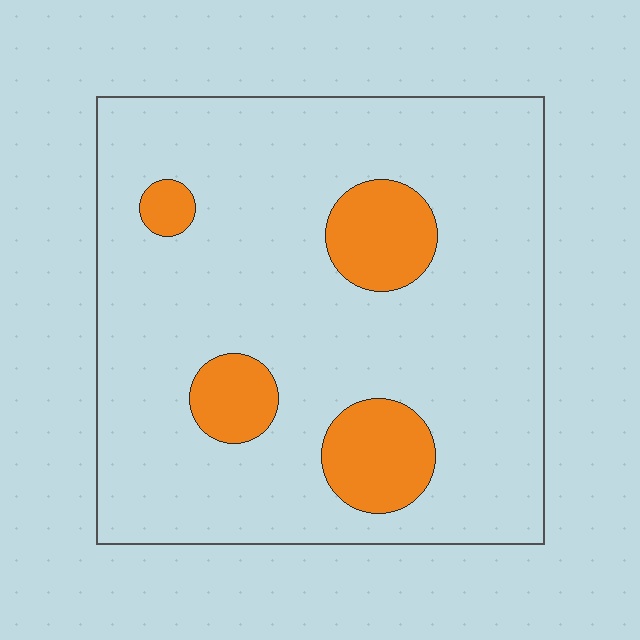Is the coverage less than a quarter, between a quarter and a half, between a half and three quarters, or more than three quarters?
Less than a quarter.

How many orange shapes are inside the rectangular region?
4.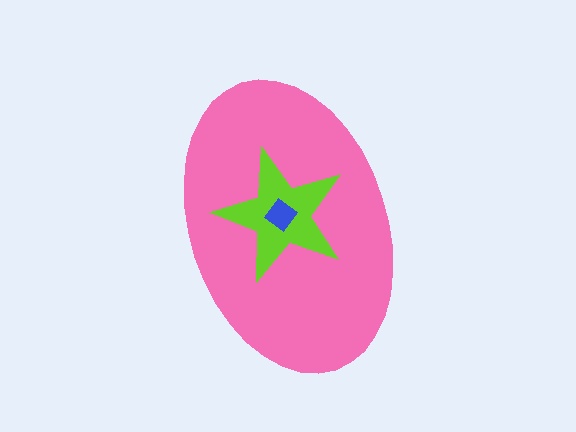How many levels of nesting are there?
3.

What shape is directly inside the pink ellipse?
The lime star.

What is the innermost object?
The blue diamond.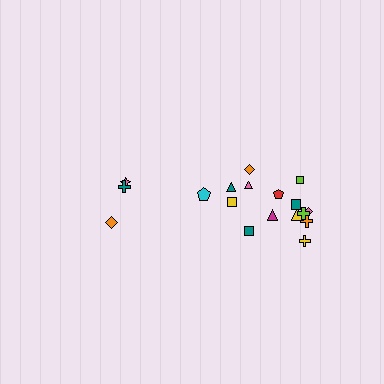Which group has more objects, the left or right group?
The right group.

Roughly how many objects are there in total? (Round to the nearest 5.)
Roughly 20 objects in total.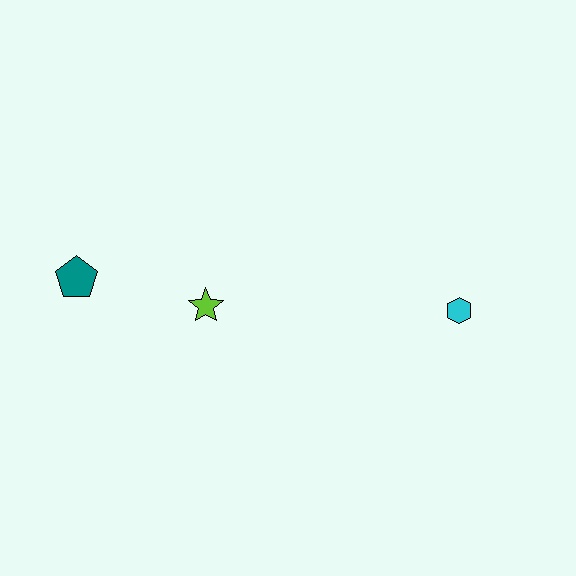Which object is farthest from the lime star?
The cyan hexagon is farthest from the lime star.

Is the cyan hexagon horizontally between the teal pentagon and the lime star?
No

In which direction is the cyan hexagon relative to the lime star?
The cyan hexagon is to the right of the lime star.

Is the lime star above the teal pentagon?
No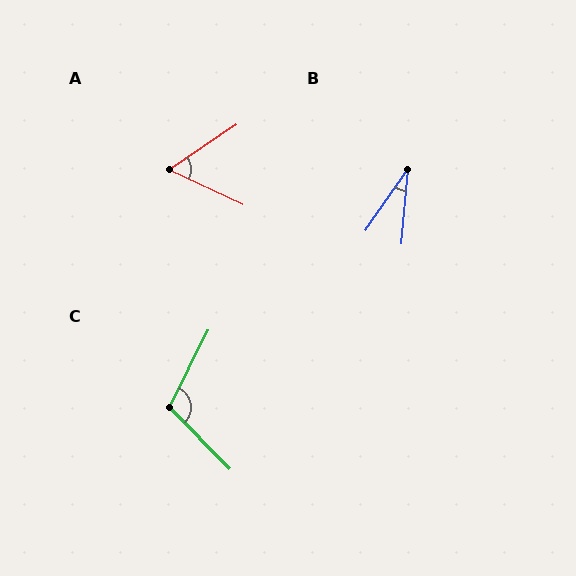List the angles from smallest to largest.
B (30°), A (60°), C (109°).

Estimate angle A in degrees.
Approximately 60 degrees.